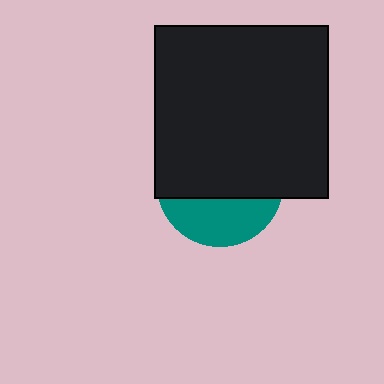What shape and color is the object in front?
The object in front is a black square.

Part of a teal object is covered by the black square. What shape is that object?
It is a circle.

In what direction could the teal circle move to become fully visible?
The teal circle could move down. That would shift it out from behind the black square entirely.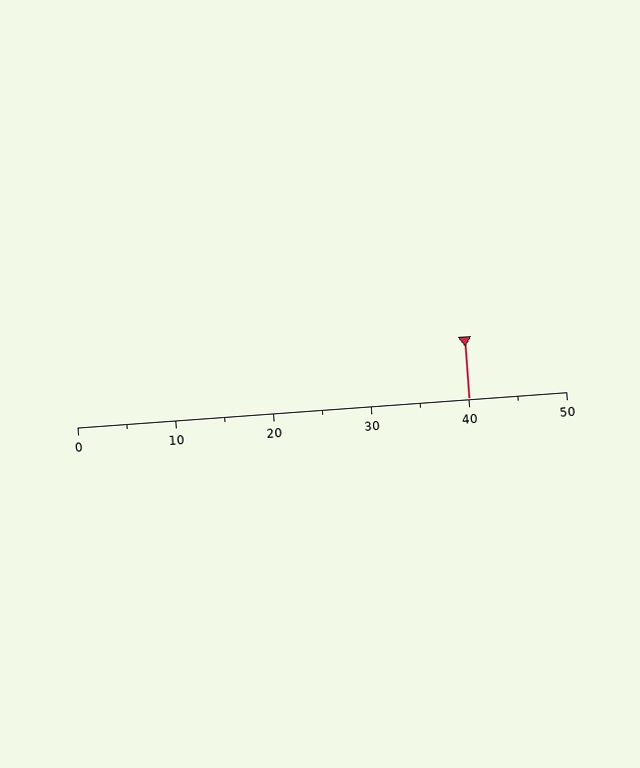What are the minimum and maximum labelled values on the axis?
The axis runs from 0 to 50.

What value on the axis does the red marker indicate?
The marker indicates approximately 40.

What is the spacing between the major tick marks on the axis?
The major ticks are spaced 10 apart.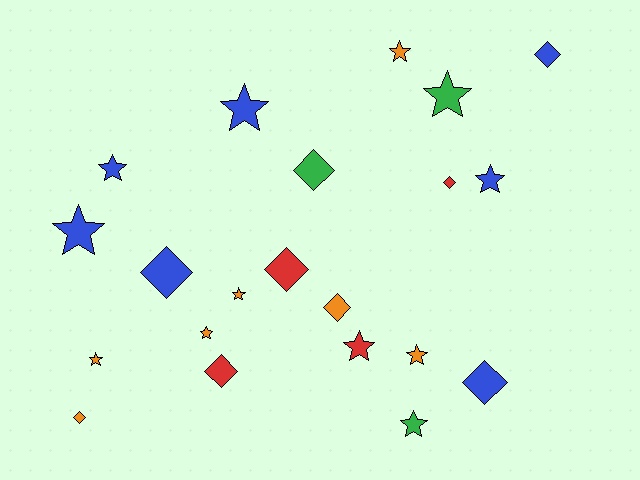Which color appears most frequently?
Orange, with 7 objects.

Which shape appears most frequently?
Star, with 12 objects.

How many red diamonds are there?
There are 3 red diamonds.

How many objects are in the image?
There are 21 objects.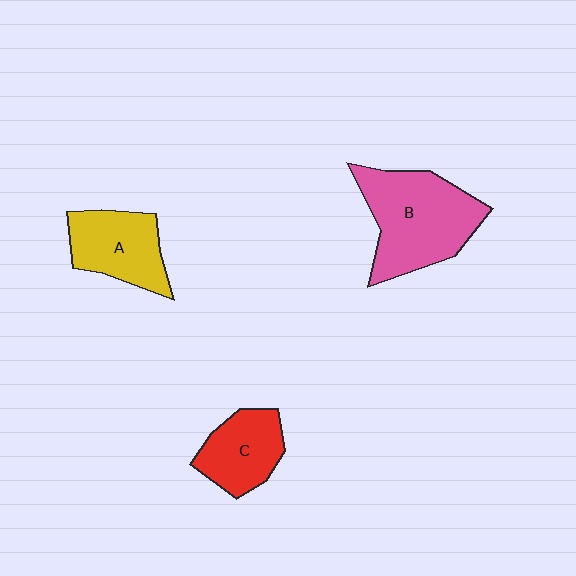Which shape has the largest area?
Shape B (pink).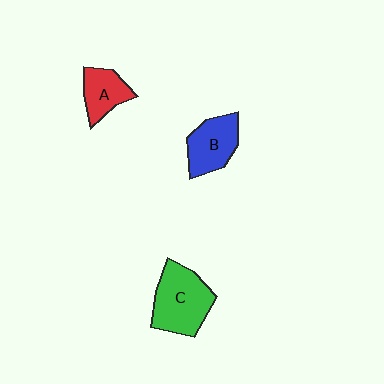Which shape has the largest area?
Shape C (green).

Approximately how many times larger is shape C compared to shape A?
Approximately 1.7 times.